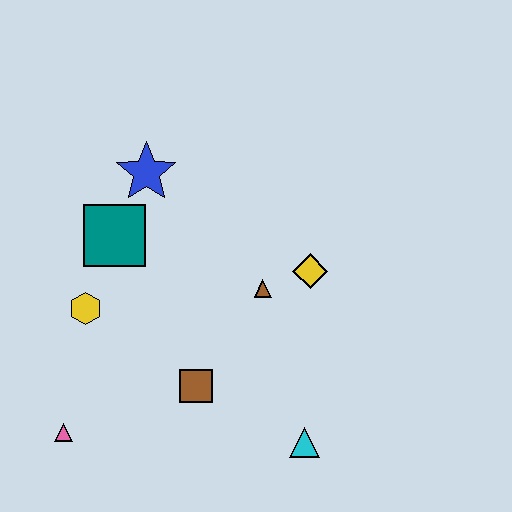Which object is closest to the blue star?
The teal square is closest to the blue star.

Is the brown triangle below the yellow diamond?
Yes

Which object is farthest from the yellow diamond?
The pink triangle is farthest from the yellow diamond.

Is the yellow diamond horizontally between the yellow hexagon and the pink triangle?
No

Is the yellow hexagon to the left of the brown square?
Yes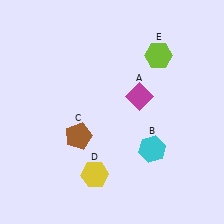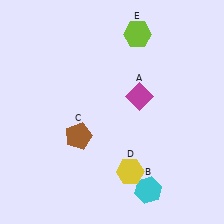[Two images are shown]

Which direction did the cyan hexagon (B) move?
The cyan hexagon (B) moved down.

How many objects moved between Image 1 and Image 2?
3 objects moved between the two images.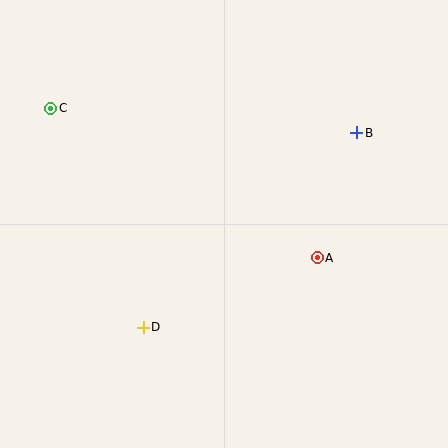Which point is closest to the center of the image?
Point A at (317, 258) is closest to the center.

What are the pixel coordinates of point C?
Point C is at (51, 108).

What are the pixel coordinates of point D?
Point D is at (143, 327).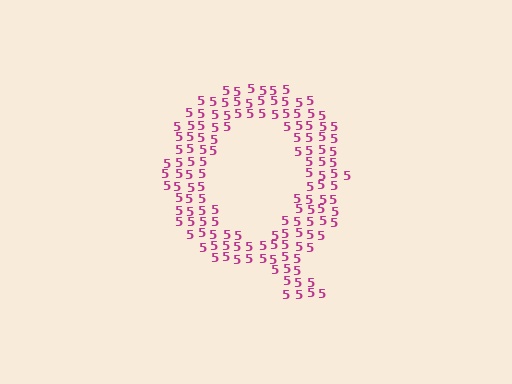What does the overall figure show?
The overall figure shows the letter Q.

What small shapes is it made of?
It is made of small digit 5's.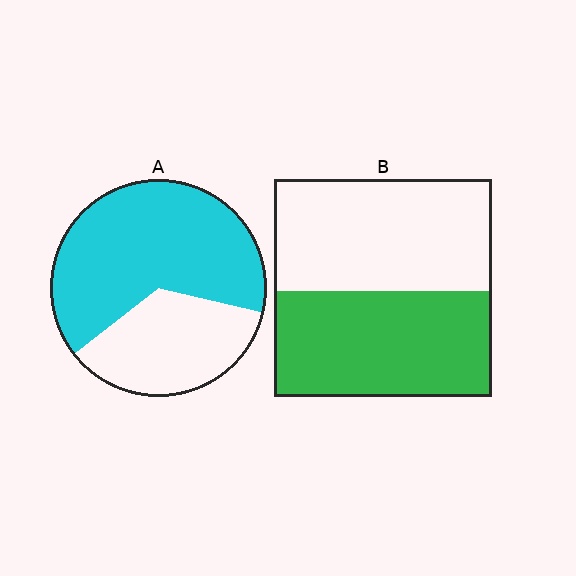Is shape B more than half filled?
Roughly half.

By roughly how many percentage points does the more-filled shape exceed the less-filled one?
By roughly 15 percentage points (A over B).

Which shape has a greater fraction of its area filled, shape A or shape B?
Shape A.